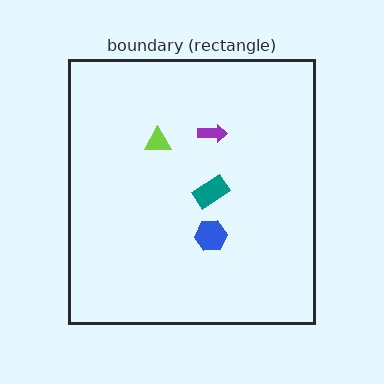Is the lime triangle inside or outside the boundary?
Inside.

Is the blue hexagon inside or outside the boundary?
Inside.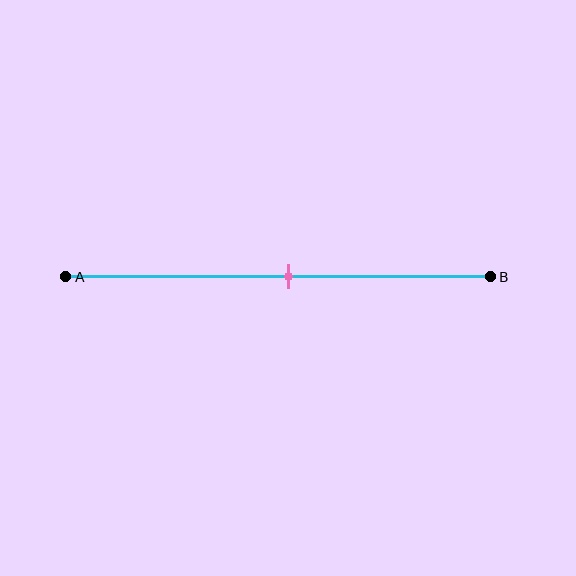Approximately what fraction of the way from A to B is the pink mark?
The pink mark is approximately 50% of the way from A to B.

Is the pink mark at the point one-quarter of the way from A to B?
No, the mark is at about 50% from A, not at the 25% one-quarter point.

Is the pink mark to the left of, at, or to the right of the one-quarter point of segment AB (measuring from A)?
The pink mark is to the right of the one-quarter point of segment AB.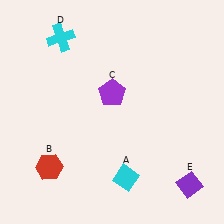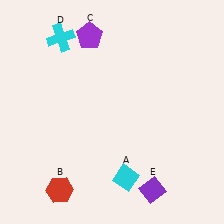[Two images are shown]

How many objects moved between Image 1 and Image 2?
3 objects moved between the two images.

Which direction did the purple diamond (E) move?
The purple diamond (E) moved left.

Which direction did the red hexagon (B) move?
The red hexagon (B) moved down.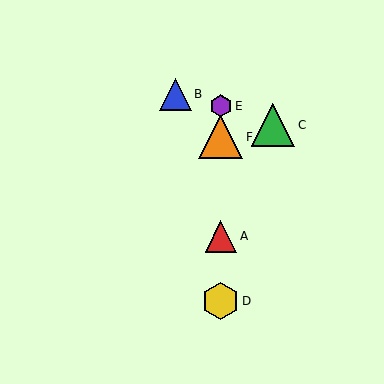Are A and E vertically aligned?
Yes, both are at x≈221.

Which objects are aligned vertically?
Objects A, D, E, F are aligned vertically.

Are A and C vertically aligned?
No, A is at x≈221 and C is at x≈273.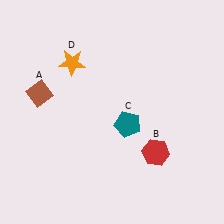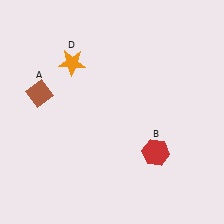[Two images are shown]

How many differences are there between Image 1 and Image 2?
There is 1 difference between the two images.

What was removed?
The teal pentagon (C) was removed in Image 2.